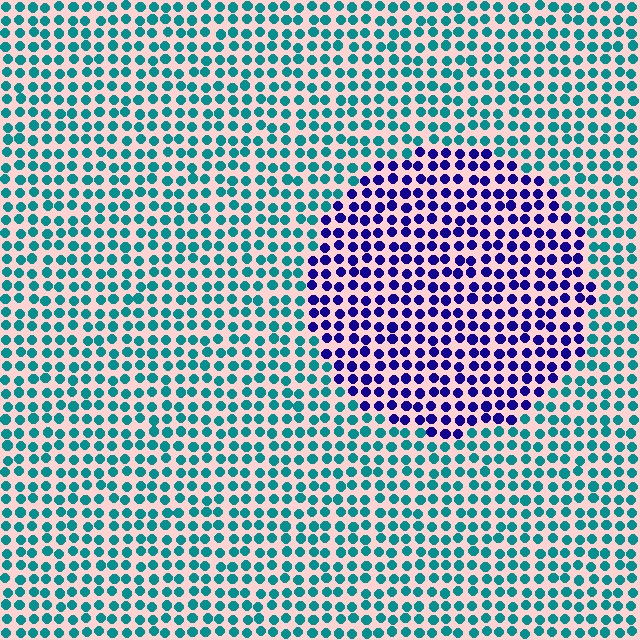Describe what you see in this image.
The image is filled with small teal elements in a uniform arrangement. A circle-shaped region is visible where the elements are tinted to a slightly different hue, forming a subtle color boundary.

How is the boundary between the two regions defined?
The boundary is defined purely by a slight shift in hue (about 66 degrees). Spacing, size, and orientation are identical on both sides.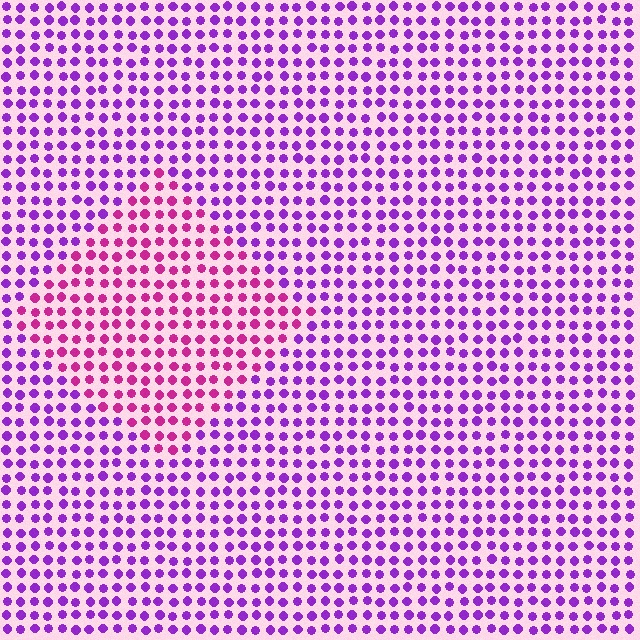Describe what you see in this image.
The image is filled with small purple elements in a uniform arrangement. A diamond-shaped region is visible where the elements are tinted to a slightly different hue, forming a subtle color boundary.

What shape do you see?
I see a diamond.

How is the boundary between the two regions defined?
The boundary is defined purely by a slight shift in hue (about 40 degrees). Spacing, size, and orientation are identical on both sides.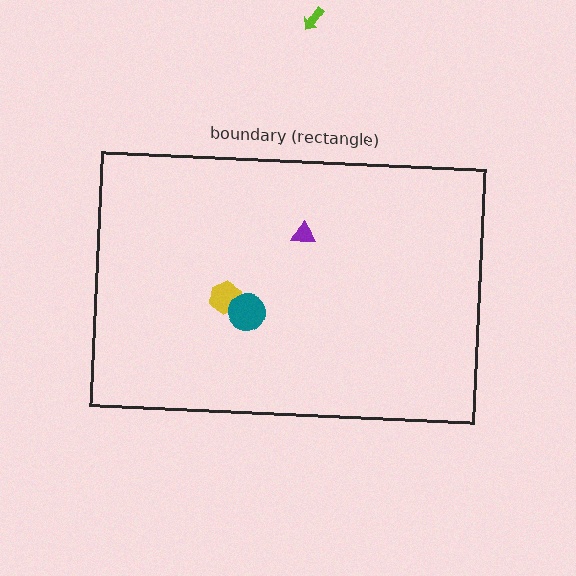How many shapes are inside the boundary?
3 inside, 1 outside.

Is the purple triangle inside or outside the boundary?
Inside.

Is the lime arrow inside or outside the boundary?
Outside.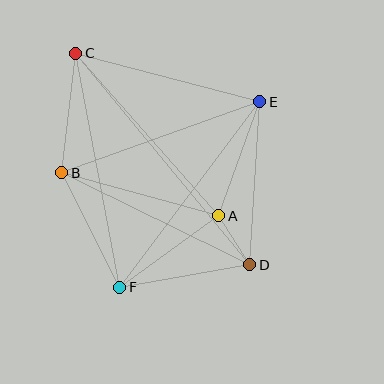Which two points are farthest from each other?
Points C and D are farthest from each other.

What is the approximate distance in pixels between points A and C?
The distance between A and C is approximately 217 pixels.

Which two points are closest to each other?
Points A and D are closest to each other.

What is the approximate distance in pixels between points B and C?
The distance between B and C is approximately 120 pixels.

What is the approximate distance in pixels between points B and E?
The distance between B and E is approximately 210 pixels.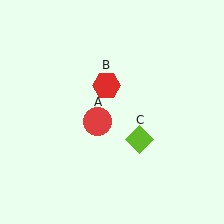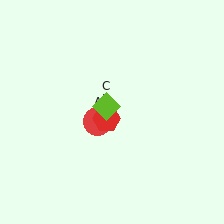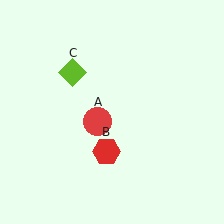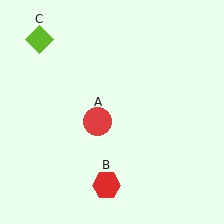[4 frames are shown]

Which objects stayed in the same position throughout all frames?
Red circle (object A) remained stationary.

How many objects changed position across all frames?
2 objects changed position: red hexagon (object B), lime diamond (object C).